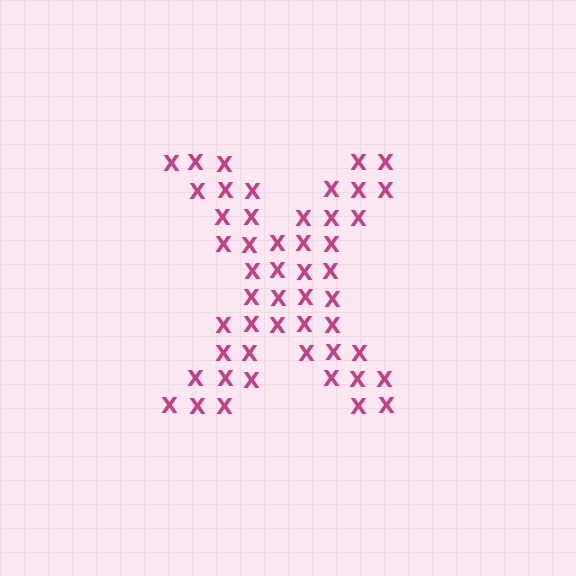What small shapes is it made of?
It is made of small letter X's.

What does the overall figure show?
The overall figure shows the letter X.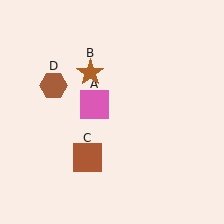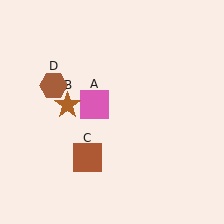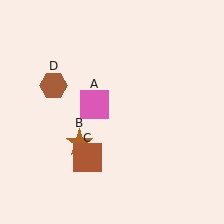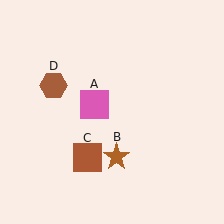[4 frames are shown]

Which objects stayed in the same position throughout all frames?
Pink square (object A) and brown square (object C) and brown hexagon (object D) remained stationary.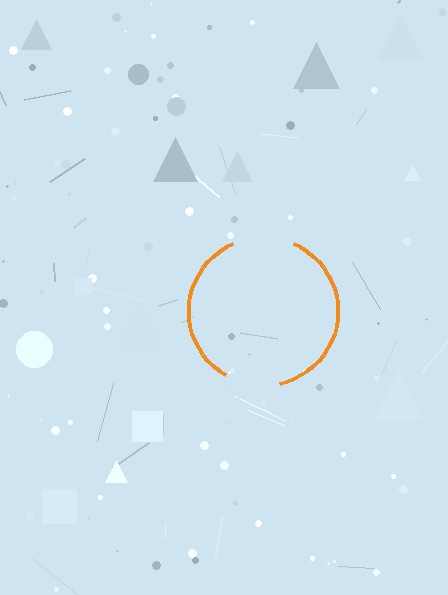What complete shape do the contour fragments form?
The contour fragments form a circle.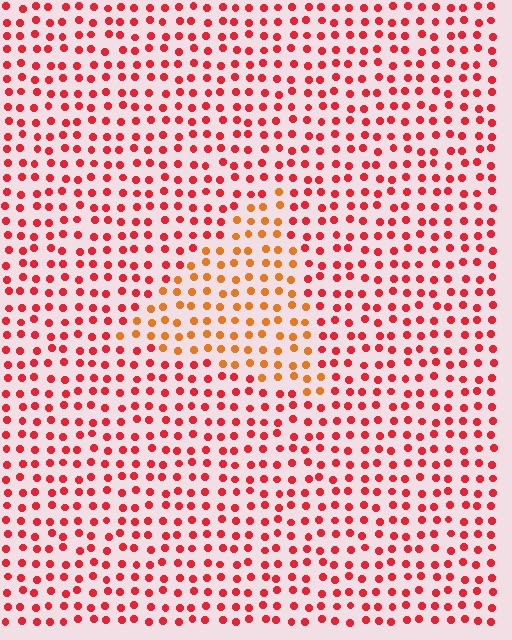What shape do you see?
I see a triangle.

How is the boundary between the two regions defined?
The boundary is defined purely by a slight shift in hue (about 33 degrees). Spacing, size, and orientation are identical on both sides.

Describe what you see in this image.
The image is filled with small red elements in a uniform arrangement. A triangle-shaped region is visible where the elements are tinted to a slightly different hue, forming a subtle color boundary.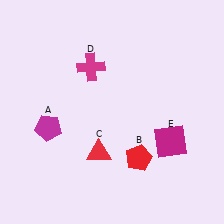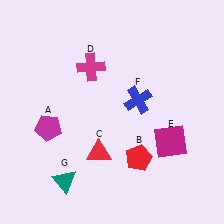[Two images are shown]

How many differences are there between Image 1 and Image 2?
There are 2 differences between the two images.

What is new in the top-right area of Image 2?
A blue cross (F) was added in the top-right area of Image 2.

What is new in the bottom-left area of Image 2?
A teal triangle (G) was added in the bottom-left area of Image 2.